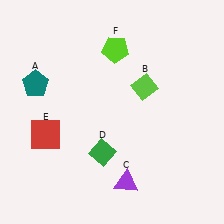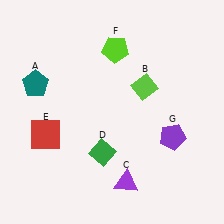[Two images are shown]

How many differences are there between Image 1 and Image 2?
There is 1 difference between the two images.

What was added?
A purple pentagon (G) was added in Image 2.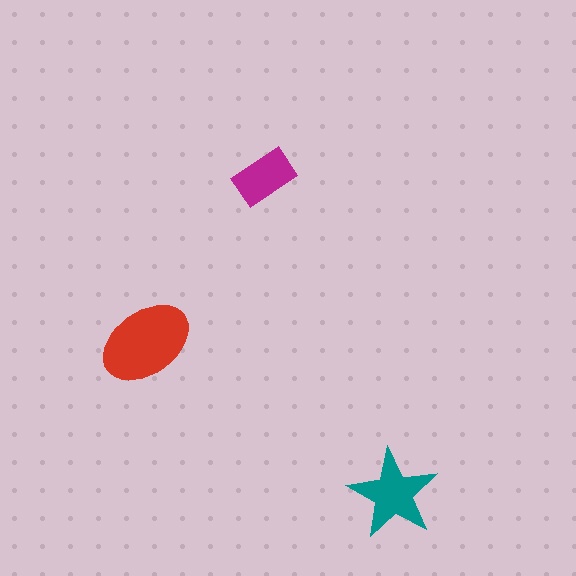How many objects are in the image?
There are 3 objects in the image.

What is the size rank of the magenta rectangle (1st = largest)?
3rd.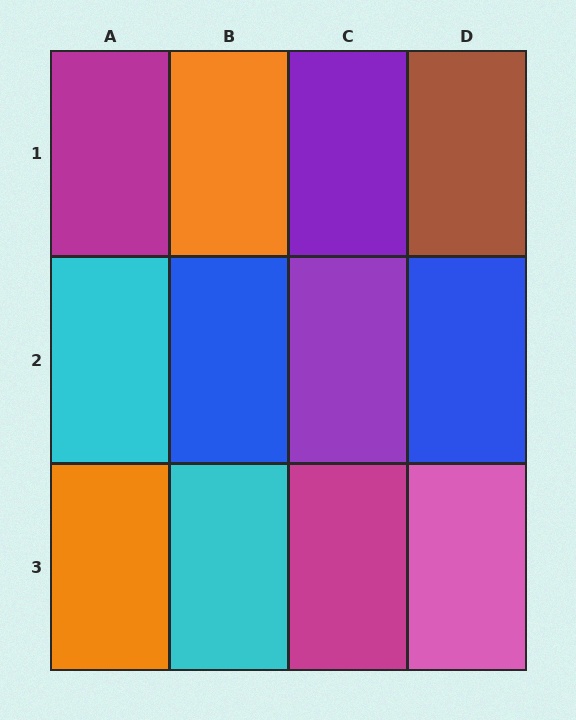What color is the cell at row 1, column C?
Purple.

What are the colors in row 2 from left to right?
Cyan, blue, purple, blue.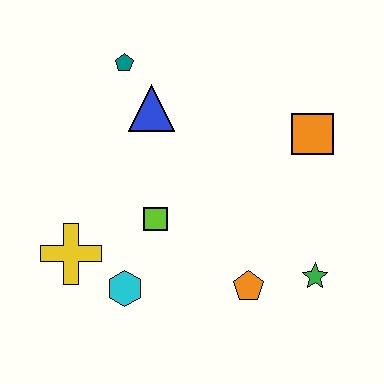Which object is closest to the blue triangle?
The teal pentagon is closest to the blue triangle.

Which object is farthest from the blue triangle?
The green star is farthest from the blue triangle.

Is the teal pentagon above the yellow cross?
Yes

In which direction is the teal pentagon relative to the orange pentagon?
The teal pentagon is above the orange pentagon.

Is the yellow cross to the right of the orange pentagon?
No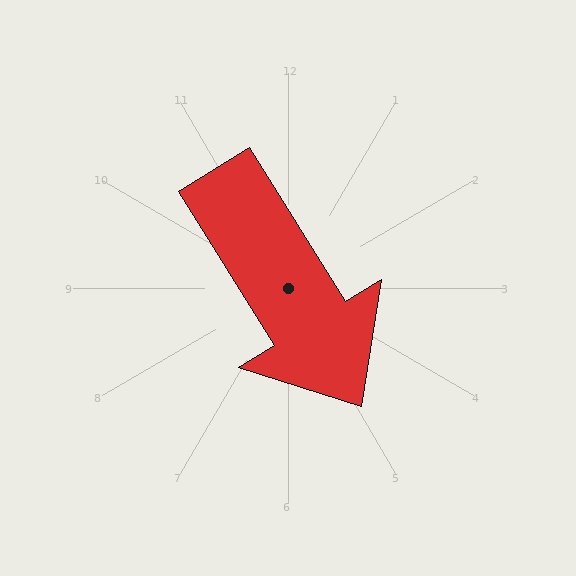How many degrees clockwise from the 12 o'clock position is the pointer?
Approximately 148 degrees.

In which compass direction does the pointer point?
Southeast.